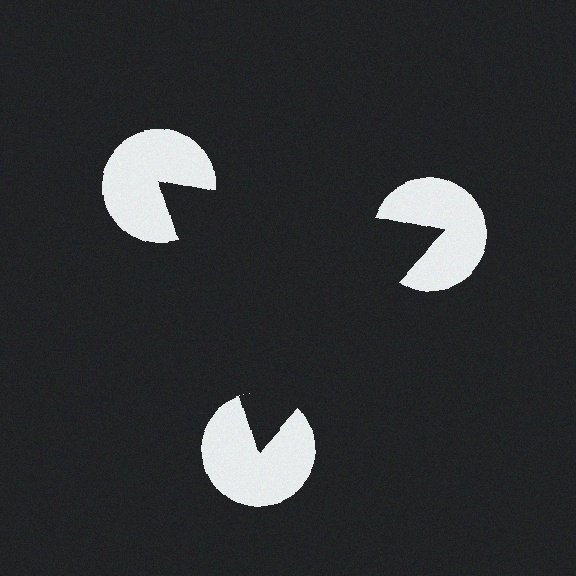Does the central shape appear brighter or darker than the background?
It typically appears slightly darker than the background, even though no actual brightness change is drawn.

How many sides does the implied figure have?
3 sides.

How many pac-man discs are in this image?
There are 3 — one at each vertex of the illusory triangle.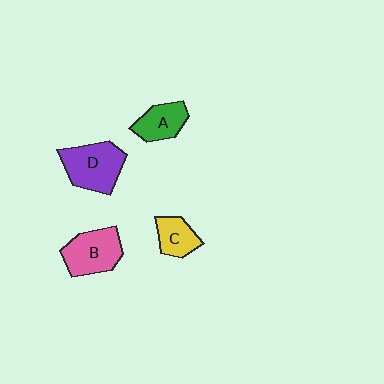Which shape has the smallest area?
Shape C (yellow).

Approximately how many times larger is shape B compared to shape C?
Approximately 1.6 times.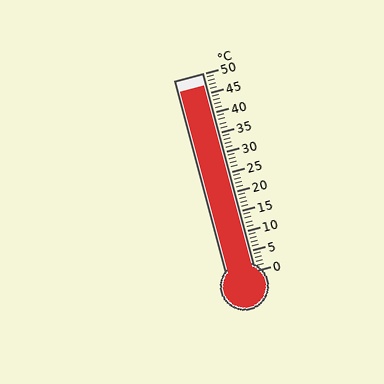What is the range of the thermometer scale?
The thermometer scale ranges from 0°C to 50°C.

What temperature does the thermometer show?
The thermometer shows approximately 47°C.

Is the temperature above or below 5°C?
The temperature is above 5°C.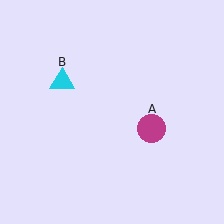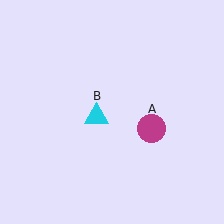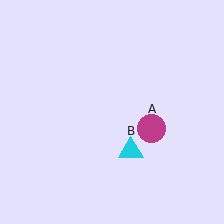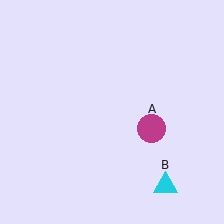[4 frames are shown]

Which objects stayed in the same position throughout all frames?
Magenta circle (object A) remained stationary.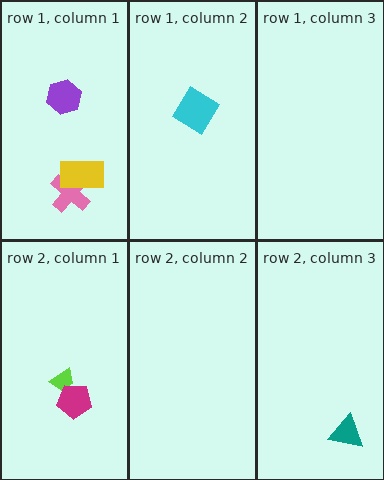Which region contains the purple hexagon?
The row 1, column 1 region.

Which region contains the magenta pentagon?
The row 2, column 1 region.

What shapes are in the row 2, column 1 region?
The lime trapezoid, the magenta pentagon.